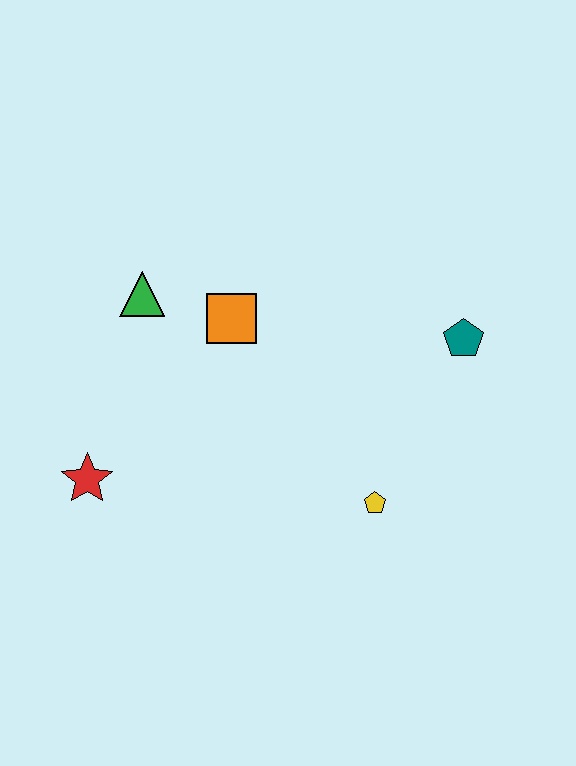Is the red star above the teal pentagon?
No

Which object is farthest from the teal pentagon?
The red star is farthest from the teal pentagon.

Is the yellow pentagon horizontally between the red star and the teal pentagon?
Yes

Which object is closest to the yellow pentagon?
The teal pentagon is closest to the yellow pentagon.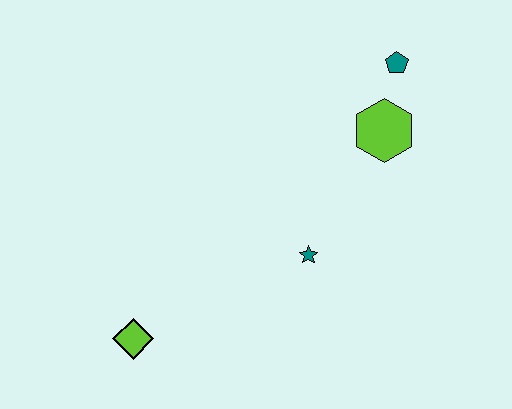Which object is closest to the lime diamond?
The teal star is closest to the lime diamond.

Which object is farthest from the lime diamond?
The teal pentagon is farthest from the lime diamond.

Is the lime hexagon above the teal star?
Yes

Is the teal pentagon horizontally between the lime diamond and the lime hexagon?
No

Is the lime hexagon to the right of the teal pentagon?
No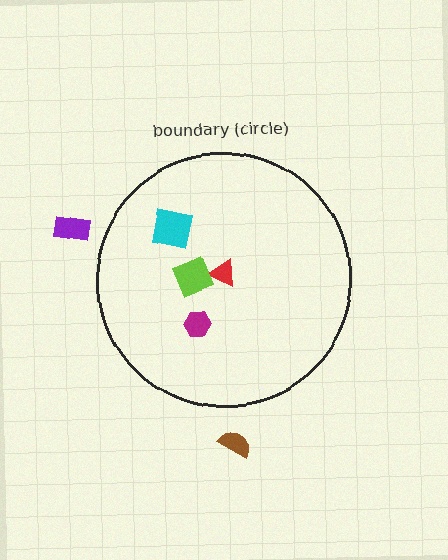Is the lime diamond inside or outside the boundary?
Inside.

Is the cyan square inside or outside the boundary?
Inside.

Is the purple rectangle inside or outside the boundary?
Outside.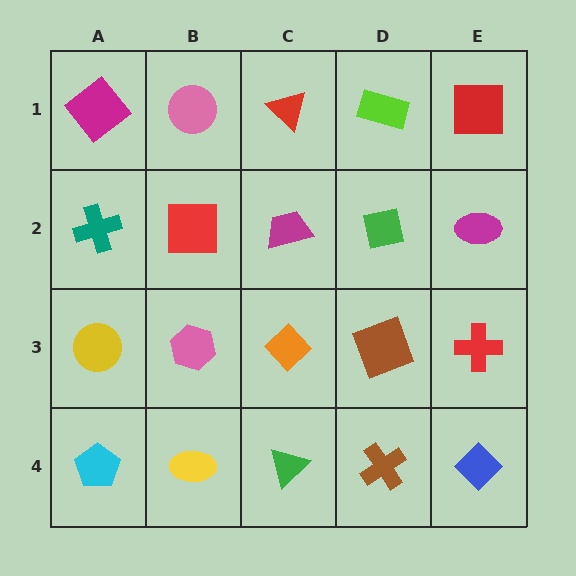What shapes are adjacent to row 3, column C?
A magenta trapezoid (row 2, column C), a green triangle (row 4, column C), a pink hexagon (row 3, column B), a brown square (row 3, column D).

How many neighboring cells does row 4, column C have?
3.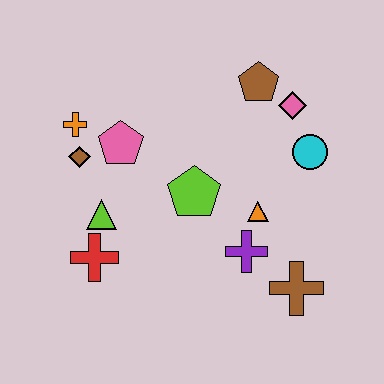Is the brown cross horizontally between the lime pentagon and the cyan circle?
Yes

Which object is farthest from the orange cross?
The brown cross is farthest from the orange cross.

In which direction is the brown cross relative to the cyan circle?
The brown cross is below the cyan circle.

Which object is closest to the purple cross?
The orange triangle is closest to the purple cross.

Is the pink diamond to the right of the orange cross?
Yes